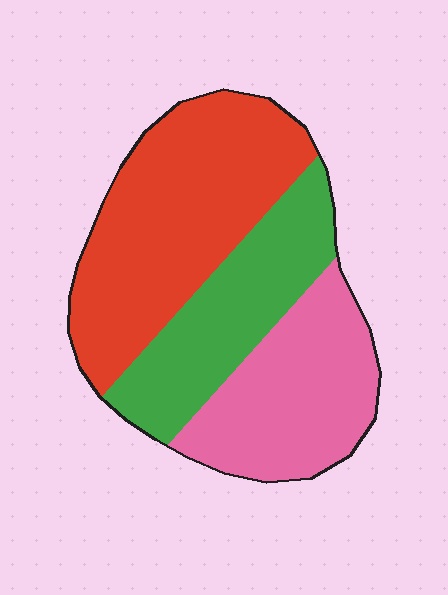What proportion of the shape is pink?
Pink covers 30% of the shape.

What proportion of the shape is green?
Green covers 27% of the shape.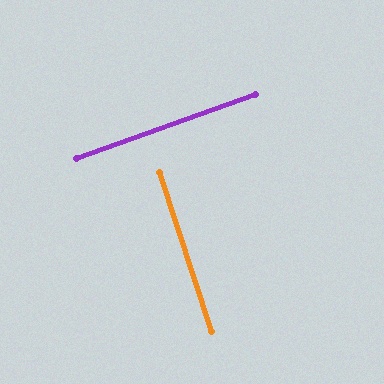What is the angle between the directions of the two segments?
Approximately 88 degrees.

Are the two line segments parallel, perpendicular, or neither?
Perpendicular — they meet at approximately 88°.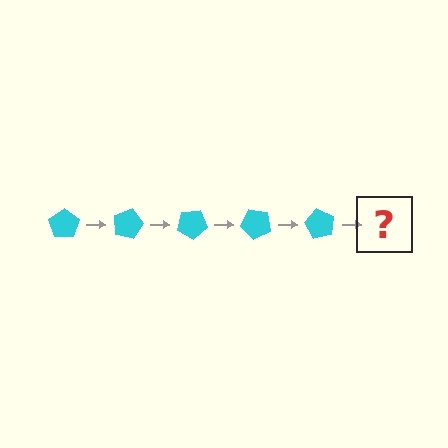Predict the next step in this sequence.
The next step is a cyan pentagon rotated 75 degrees.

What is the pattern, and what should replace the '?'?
The pattern is that the pentagon rotates 15 degrees each step. The '?' should be a cyan pentagon rotated 75 degrees.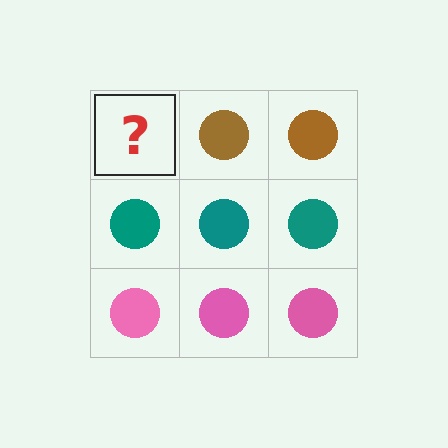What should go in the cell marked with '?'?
The missing cell should contain a brown circle.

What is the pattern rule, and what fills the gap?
The rule is that each row has a consistent color. The gap should be filled with a brown circle.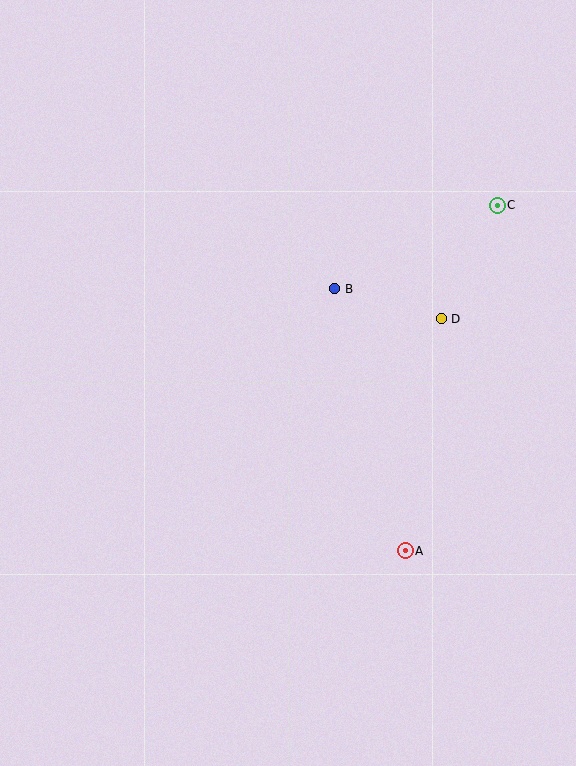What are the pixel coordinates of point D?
Point D is at (441, 319).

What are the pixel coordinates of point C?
Point C is at (497, 205).